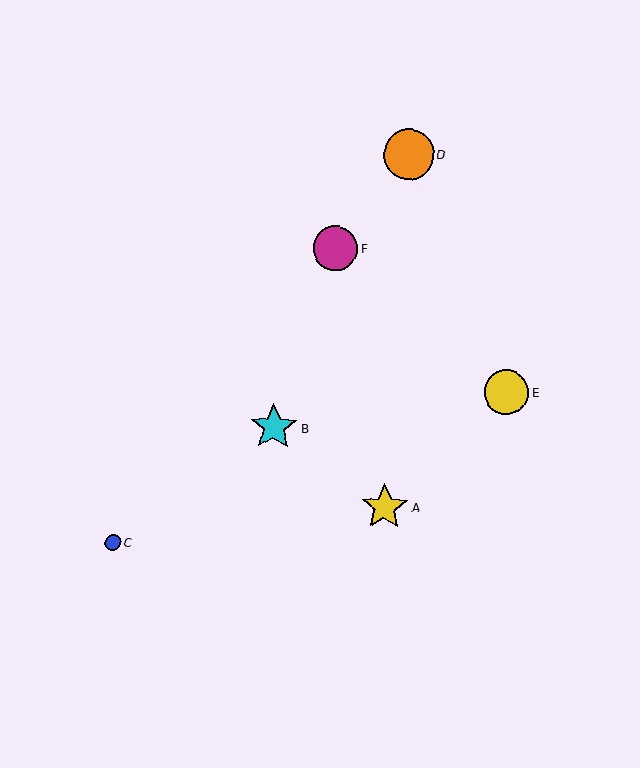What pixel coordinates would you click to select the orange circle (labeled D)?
Click at (409, 154) to select the orange circle D.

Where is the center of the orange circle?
The center of the orange circle is at (409, 154).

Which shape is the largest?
The orange circle (labeled D) is the largest.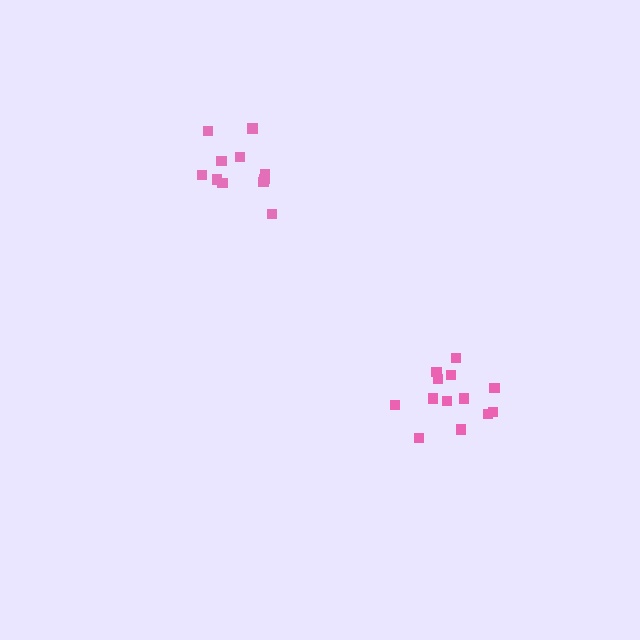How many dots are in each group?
Group 1: 13 dots, Group 2: 11 dots (24 total).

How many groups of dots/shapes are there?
There are 2 groups.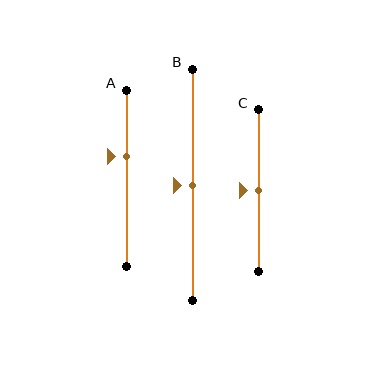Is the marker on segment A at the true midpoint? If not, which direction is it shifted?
No, the marker on segment A is shifted upward by about 12% of the segment length.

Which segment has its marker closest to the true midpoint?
Segment B has its marker closest to the true midpoint.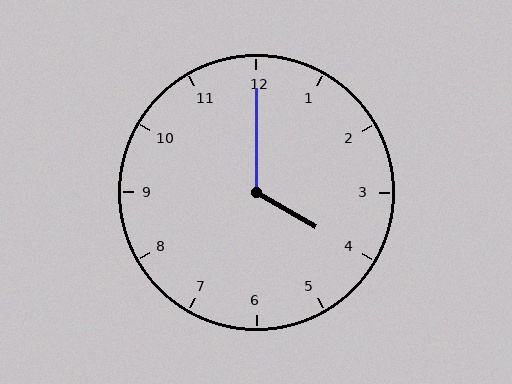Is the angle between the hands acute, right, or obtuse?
It is obtuse.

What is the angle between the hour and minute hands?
Approximately 120 degrees.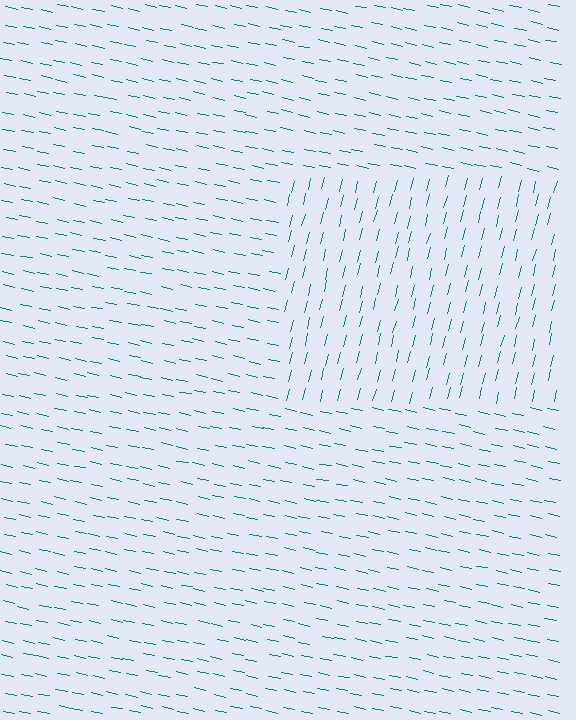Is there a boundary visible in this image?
Yes, there is a texture boundary formed by a change in line orientation.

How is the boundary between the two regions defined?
The boundary is defined purely by a change in line orientation (approximately 88 degrees difference). All lines are the same color and thickness.